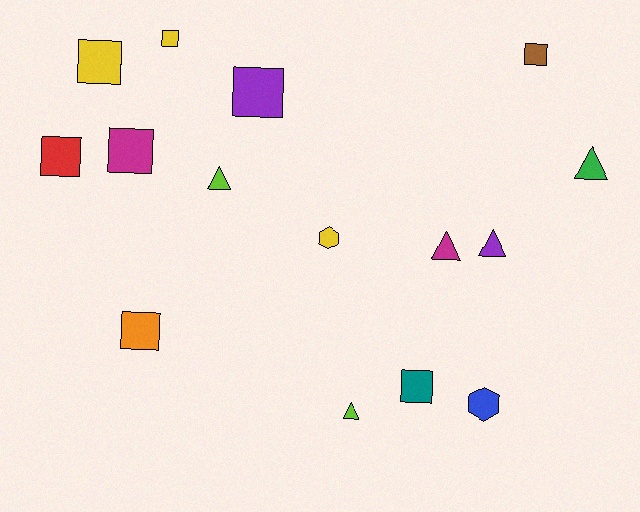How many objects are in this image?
There are 15 objects.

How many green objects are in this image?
There is 1 green object.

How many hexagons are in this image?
There are 2 hexagons.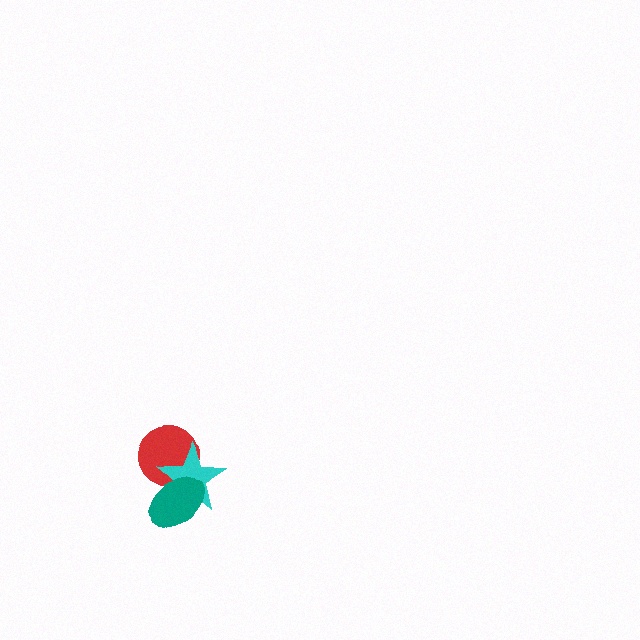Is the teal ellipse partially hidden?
No, no other shape covers it.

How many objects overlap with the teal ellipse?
2 objects overlap with the teal ellipse.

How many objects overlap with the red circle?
2 objects overlap with the red circle.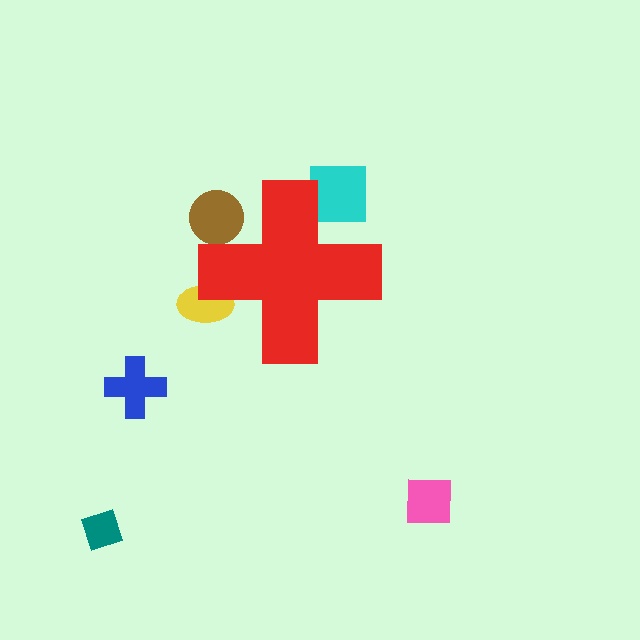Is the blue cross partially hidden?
No, the blue cross is fully visible.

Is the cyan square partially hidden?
Yes, the cyan square is partially hidden behind the red cross.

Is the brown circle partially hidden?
Yes, the brown circle is partially hidden behind the red cross.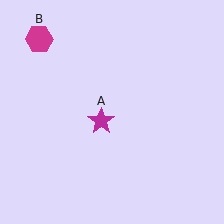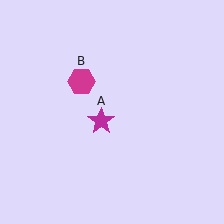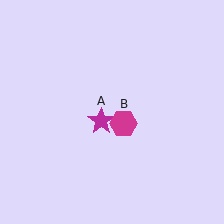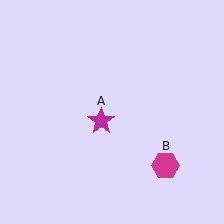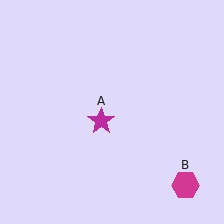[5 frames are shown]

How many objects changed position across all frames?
1 object changed position: magenta hexagon (object B).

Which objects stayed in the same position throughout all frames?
Magenta star (object A) remained stationary.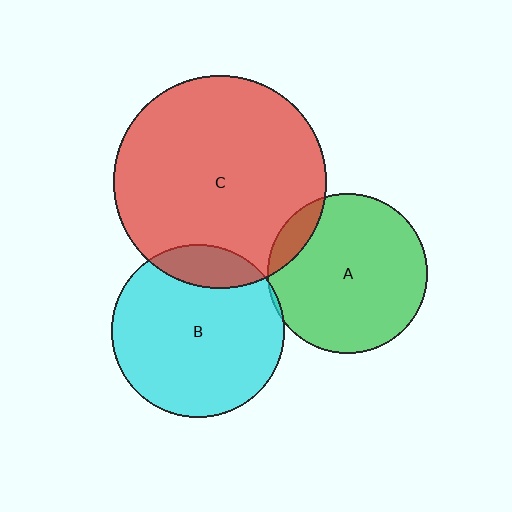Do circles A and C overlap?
Yes.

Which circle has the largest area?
Circle C (red).